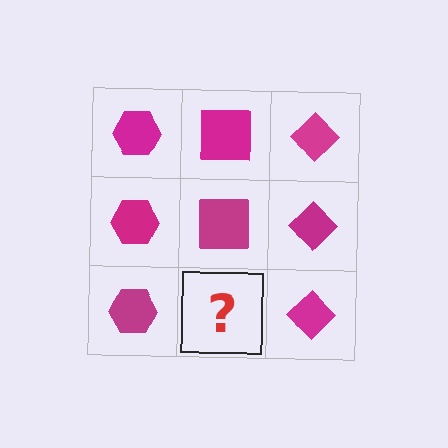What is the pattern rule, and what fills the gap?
The rule is that each column has a consistent shape. The gap should be filled with a magenta square.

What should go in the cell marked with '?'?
The missing cell should contain a magenta square.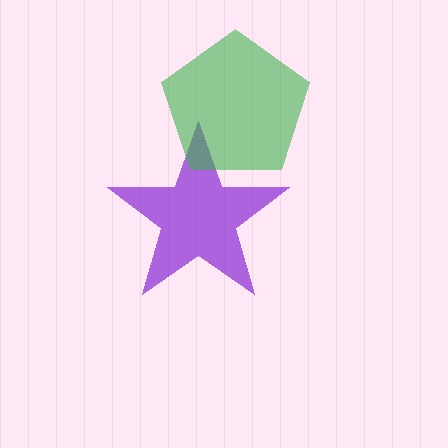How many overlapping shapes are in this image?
There are 2 overlapping shapes in the image.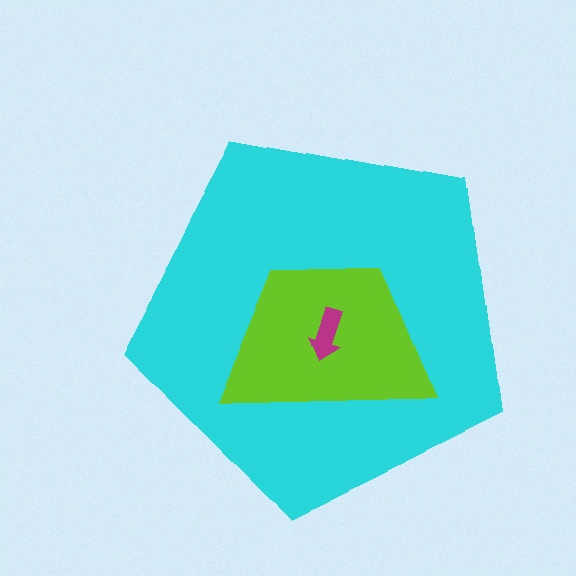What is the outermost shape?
The cyan pentagon.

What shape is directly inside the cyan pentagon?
The lime trapezoid.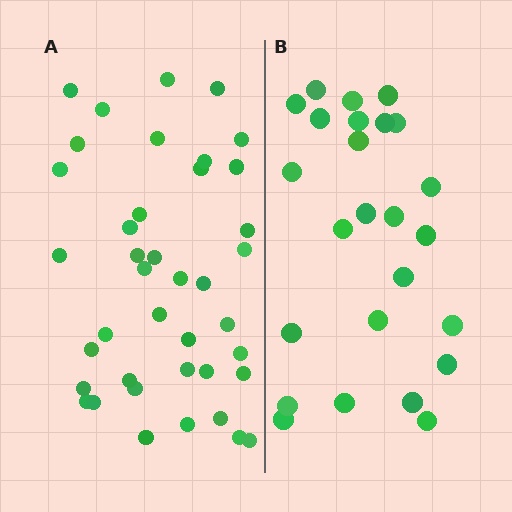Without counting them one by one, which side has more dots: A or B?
Region A (the left region) has more dots.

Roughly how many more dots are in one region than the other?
Region A has approximately 15 more dots than region B.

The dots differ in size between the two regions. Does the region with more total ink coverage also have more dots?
No. Region B has more total ink coverage because its dots are larger, but region A actually contains more individual dots. Total area can be misleading — the number of items is what matters here.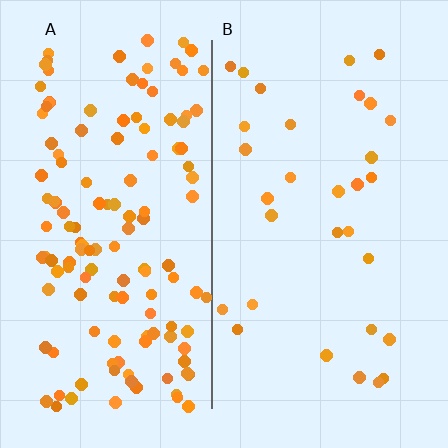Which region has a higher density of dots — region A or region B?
A (the left).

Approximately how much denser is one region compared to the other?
Approximately 4.3× — region A over region B.